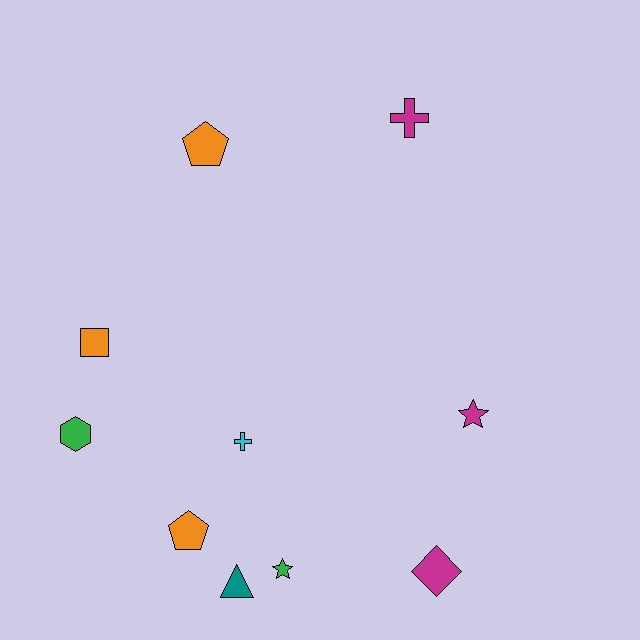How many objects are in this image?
There are 10 objects.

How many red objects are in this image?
There are no red objects.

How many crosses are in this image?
There are 2 crosses.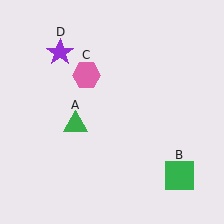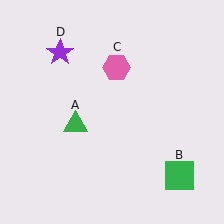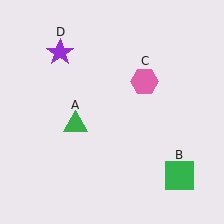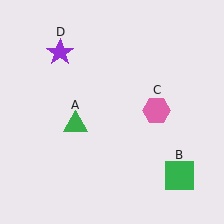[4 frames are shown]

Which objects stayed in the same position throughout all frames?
Green triangle (object A) and green square (object B) and purple star (object D) remained stationary.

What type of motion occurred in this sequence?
The pink hexagon (object C) rotated clockwise around the center of the scene.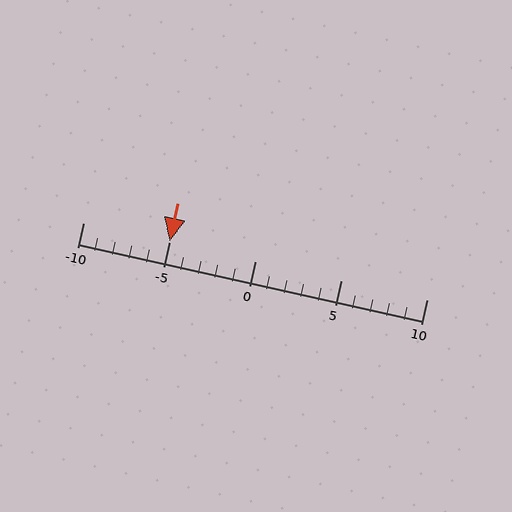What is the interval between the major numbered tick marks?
The major tick marks are spaced 5 units apart.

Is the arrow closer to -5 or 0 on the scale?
The arrow is closer to -5.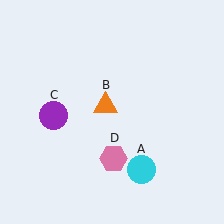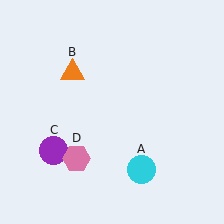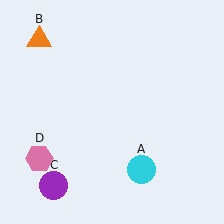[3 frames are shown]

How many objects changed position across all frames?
3 objects changed position: orange triangle (object B), purple circle (object C), pink hexagon (object D).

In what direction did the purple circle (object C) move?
The purple circle (object C) moved down.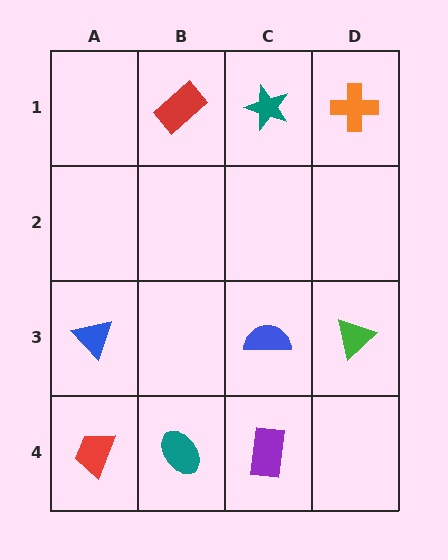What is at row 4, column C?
A purple rectangle.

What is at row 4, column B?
A teal ellipse.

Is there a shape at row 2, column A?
No, that cell is empty.